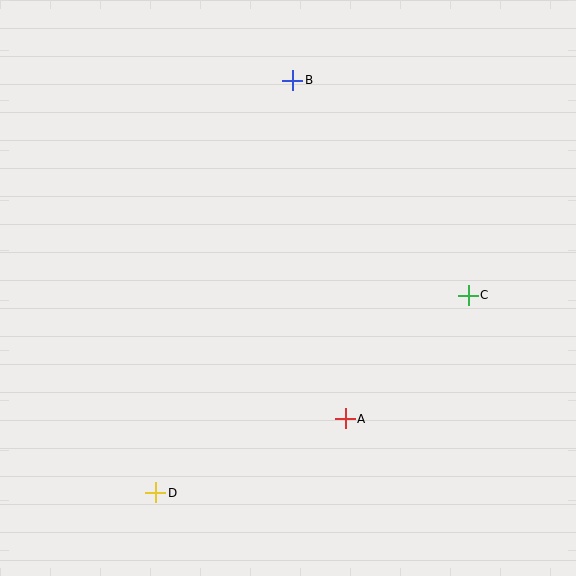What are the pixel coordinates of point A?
Point A is at (345, 419).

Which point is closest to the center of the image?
Point A at (345, 419) is closest to the center.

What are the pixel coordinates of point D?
Point D is at (156, 493).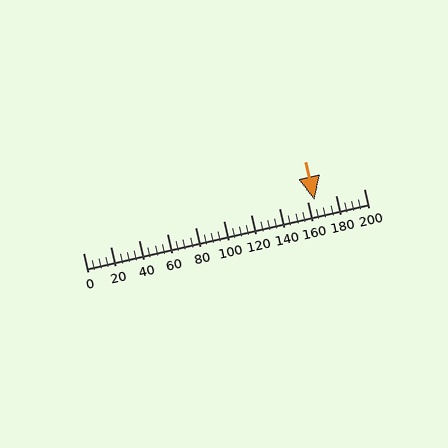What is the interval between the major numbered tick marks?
The major tick marks are spaced 20 units apart.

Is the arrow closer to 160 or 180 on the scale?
The arrow is closer to 160.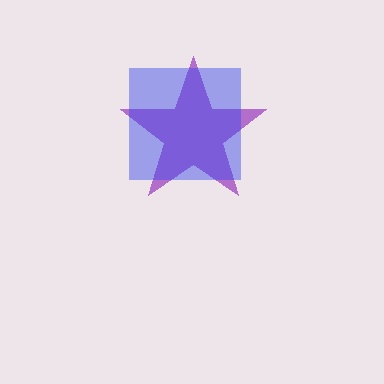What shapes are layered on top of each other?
The layered shapes are: a purple star, a blue square.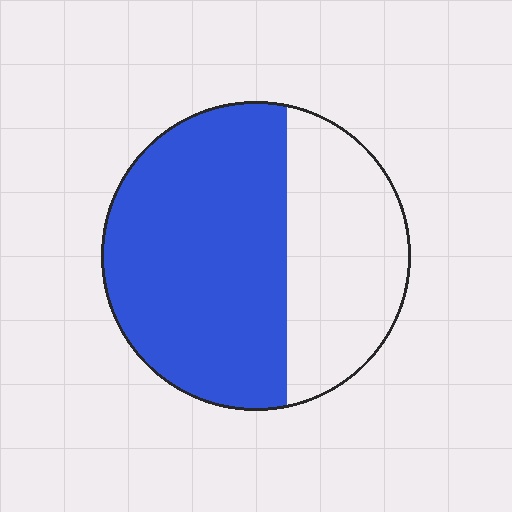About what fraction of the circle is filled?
About five eighths (5/8).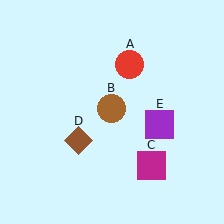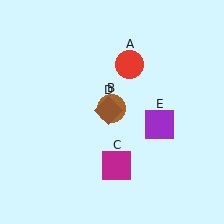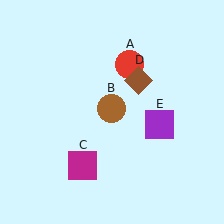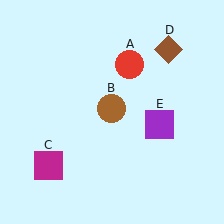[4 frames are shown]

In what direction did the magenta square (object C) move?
The magenta square (object C) moved left.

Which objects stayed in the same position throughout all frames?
Red circle (object A) and brown circle (object B) and purple square (object E) remained stationary.